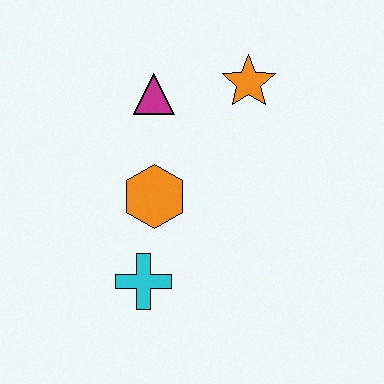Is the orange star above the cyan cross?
Yes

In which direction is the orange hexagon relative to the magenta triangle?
The orange hexagon is below the magenta triangle.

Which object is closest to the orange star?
The magenta triangle is closest to the orange star.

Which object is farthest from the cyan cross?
The orange star is farthest from the cyan cross.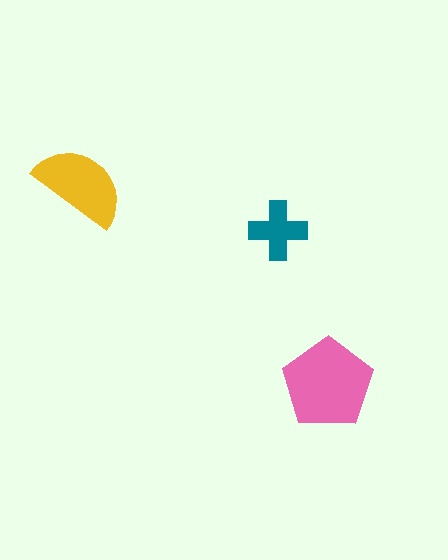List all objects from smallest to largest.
The teal cross, the yellow semicircle, the pink pentagon.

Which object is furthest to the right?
The pink pentagon is rightmost.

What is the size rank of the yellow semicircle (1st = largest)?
2nd.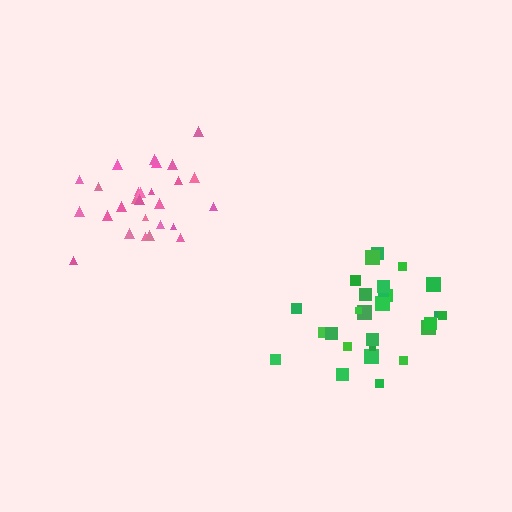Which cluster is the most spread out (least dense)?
Green.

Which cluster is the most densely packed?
Pink.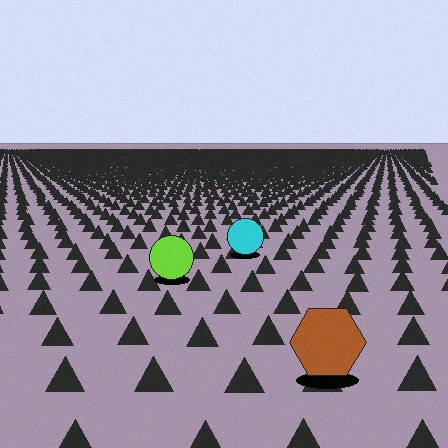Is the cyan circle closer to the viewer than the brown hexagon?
No. The brown hexagon is closer — you can tell from the texture gradient: the ground texture is coarser near it.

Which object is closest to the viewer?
The brown hexagon is closest. The texture marks near it are larger and more spread out.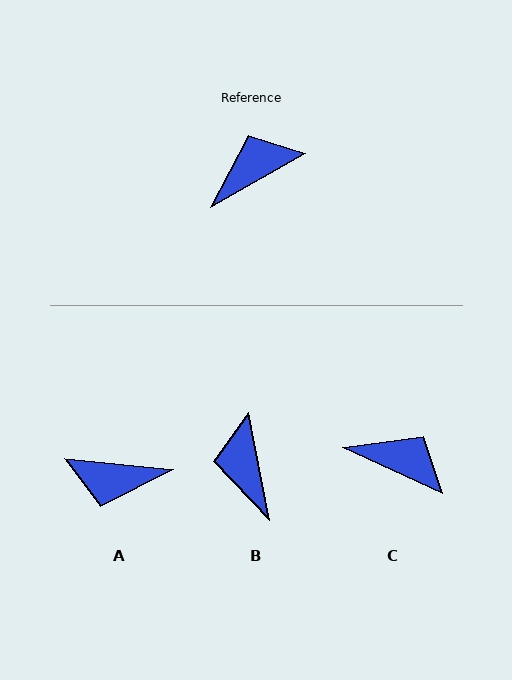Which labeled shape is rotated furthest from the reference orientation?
A, about 144 degrees away.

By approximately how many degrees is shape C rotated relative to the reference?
Approximately 54 degrees clockwise.